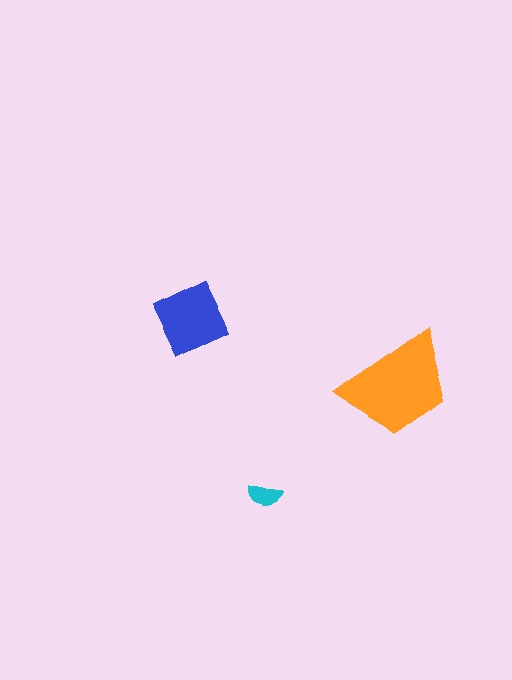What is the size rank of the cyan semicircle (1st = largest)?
3rd.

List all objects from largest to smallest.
The orange trapezoid, the blue diamond, the cyan semicircle.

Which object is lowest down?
The cyan semicircle is bottommost.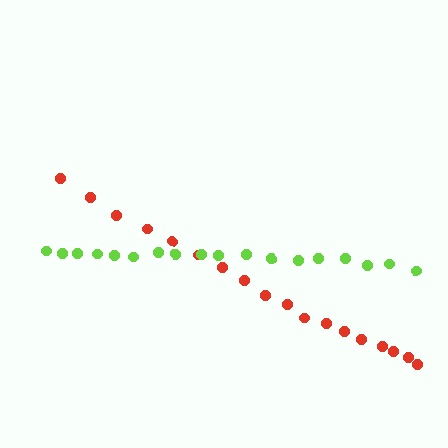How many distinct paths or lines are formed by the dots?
There are 2 distinct paths.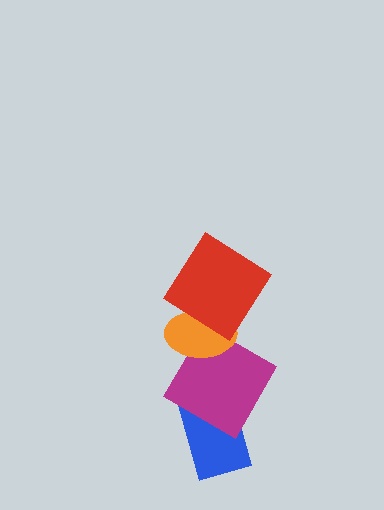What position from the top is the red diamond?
The red diamond is 1st from the top.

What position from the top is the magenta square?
The magenta square is 3rd from the top.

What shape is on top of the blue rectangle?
The magenta square is on top of the blue rectangle.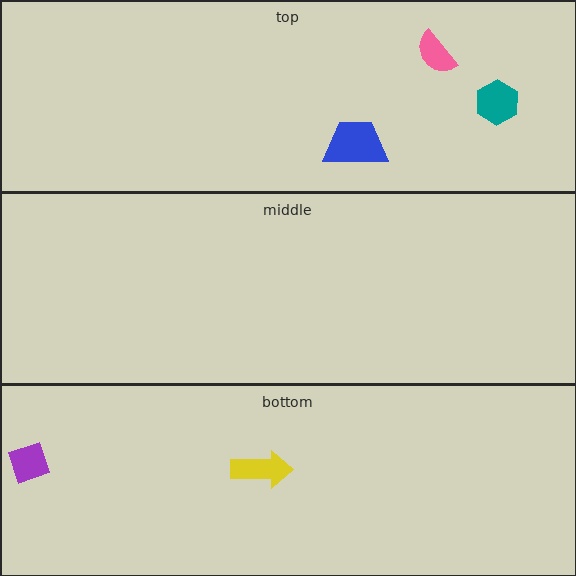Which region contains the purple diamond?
The bottom region.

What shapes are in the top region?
The blue trapezoid, the pink semicircle, the teal hexagon.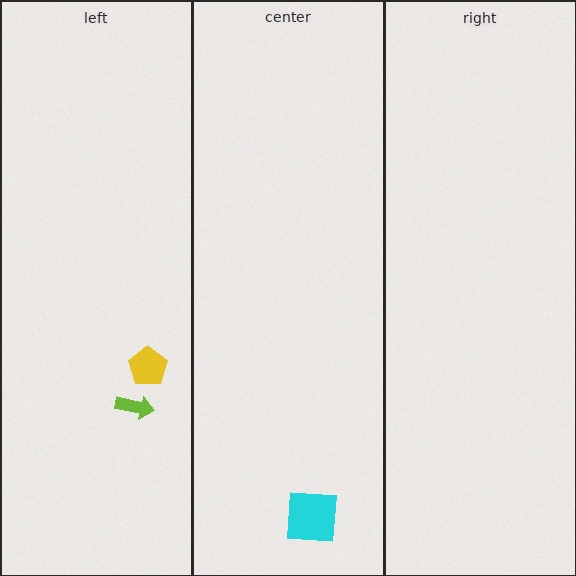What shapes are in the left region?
The yellow pentagon, the lime arrow.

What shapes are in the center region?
The cyan square.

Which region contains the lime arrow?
The left region.